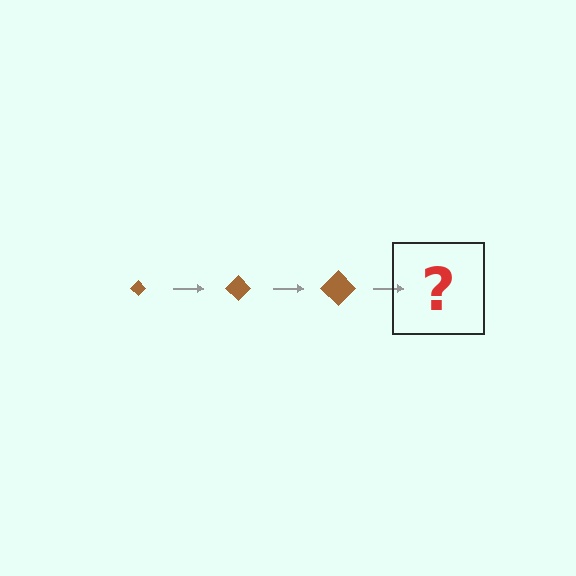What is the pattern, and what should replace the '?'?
The pattern is that the diamond gets progressively larger each step. The '?' should be a brown diamond, larger than the previous one.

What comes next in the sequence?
The next element should be a brown diamond, larger than the previous one.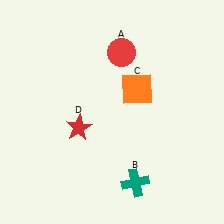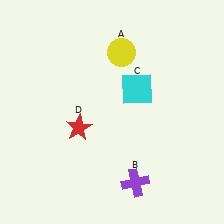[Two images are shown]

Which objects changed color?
A changed from red to yellow. B changed from teal to purple. C changed from orange to cyan.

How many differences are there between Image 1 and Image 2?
There are 3 differences between the two images.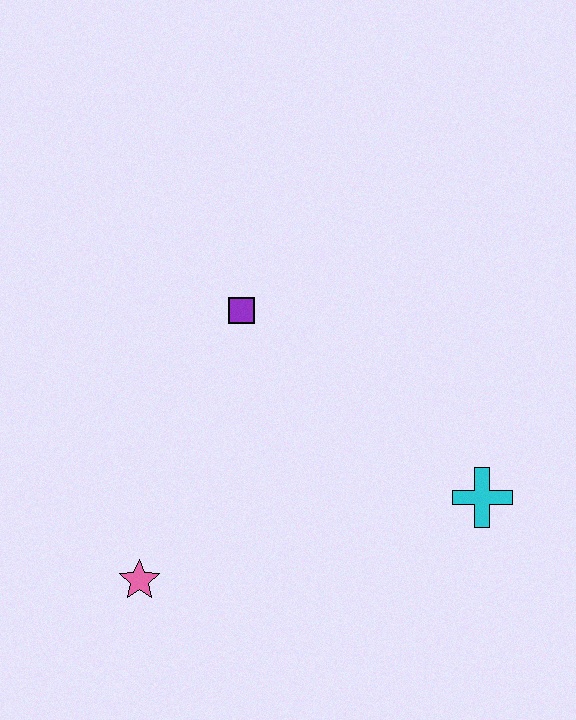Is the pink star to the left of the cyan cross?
Yes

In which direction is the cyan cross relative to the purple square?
The cyan cross is to the right of the purple square.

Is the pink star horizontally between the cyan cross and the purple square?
No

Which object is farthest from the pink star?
The cyan cross is farthest from the pink star.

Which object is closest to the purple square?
The pink star is closest to the purple square.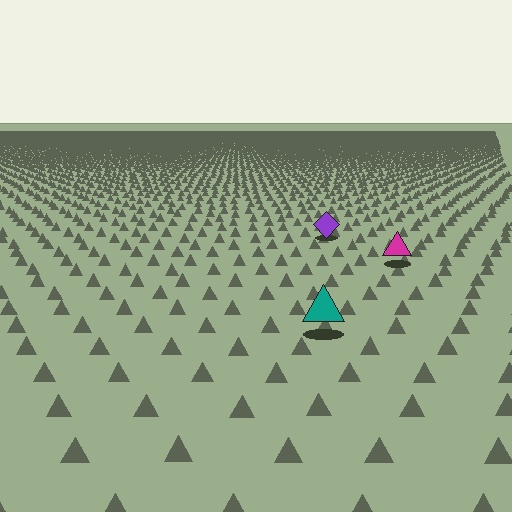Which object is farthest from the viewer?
The purple diamond is farthest from the viewer. It appears smaller and the ground texture around it is denser.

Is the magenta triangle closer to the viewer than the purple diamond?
Yes. The magenta triangle is closer — you can tell from the texture gradient: the ground texture is coarser near it.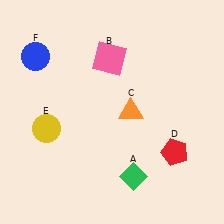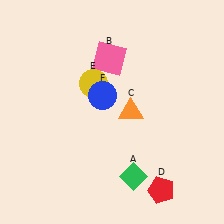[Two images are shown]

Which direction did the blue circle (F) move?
The blue circle (F) moved right.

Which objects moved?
The objects that moved are: the red pentagon (D), the yellow circle (E), the blue circle (F).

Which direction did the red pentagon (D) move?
The red pentagon (D) moved down.